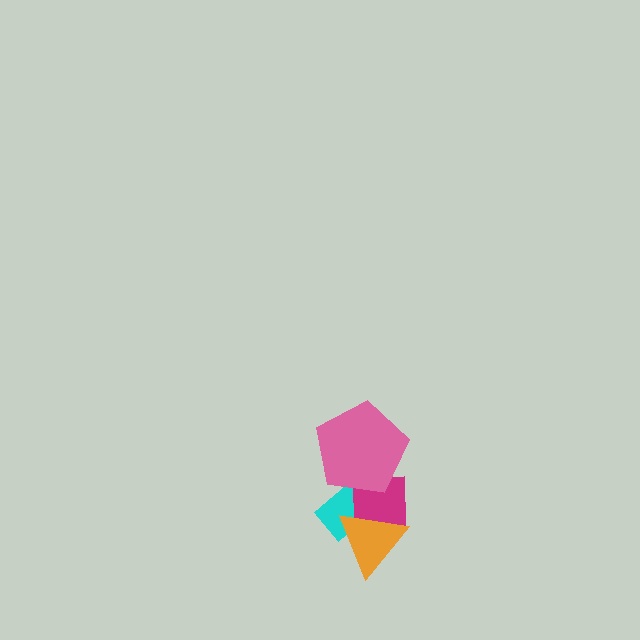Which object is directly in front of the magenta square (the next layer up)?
The orange triangle is directly in front of the magenta square.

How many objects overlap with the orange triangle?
2 objects overlap with the orange triangle.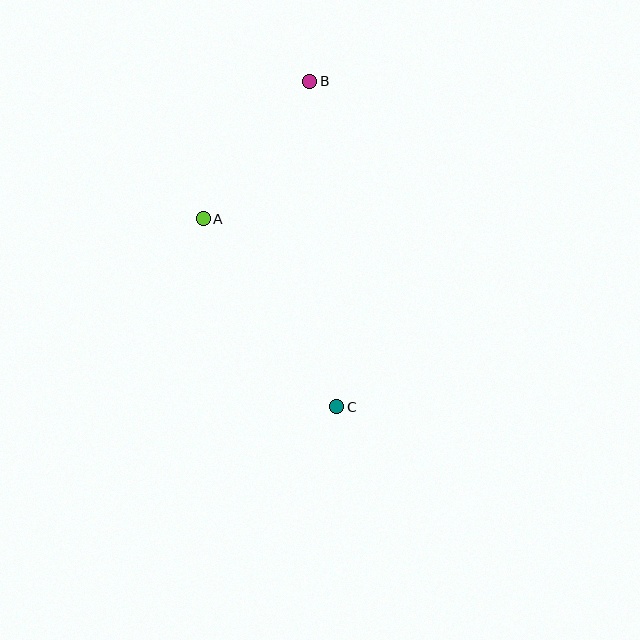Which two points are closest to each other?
Points A and B are closest to each other.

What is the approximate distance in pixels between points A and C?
The distance between A and C is approximately 231 pixels.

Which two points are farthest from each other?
Points B and C are farthest from each other.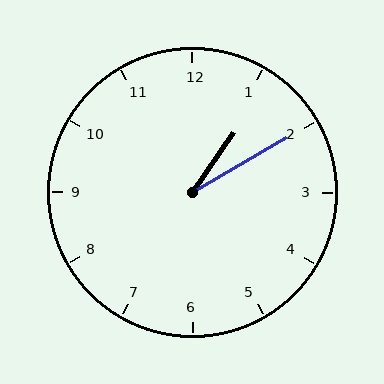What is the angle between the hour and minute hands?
Approximately 25 degrees.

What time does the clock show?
1:10.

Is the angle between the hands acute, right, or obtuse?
It is acute.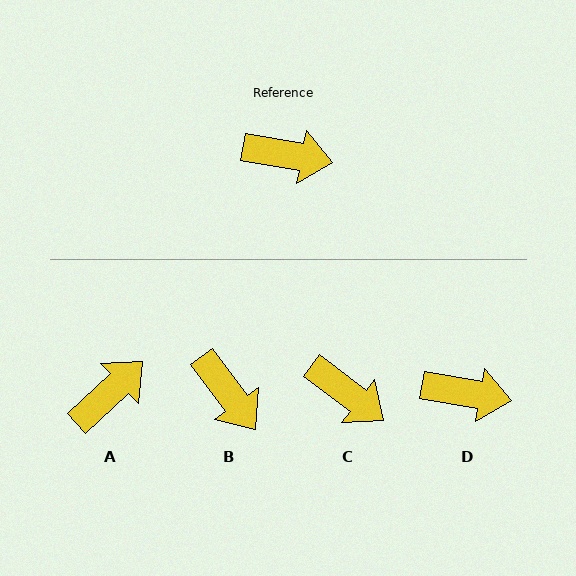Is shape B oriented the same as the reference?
No, it is off by about 44 degrees.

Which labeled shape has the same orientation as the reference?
D.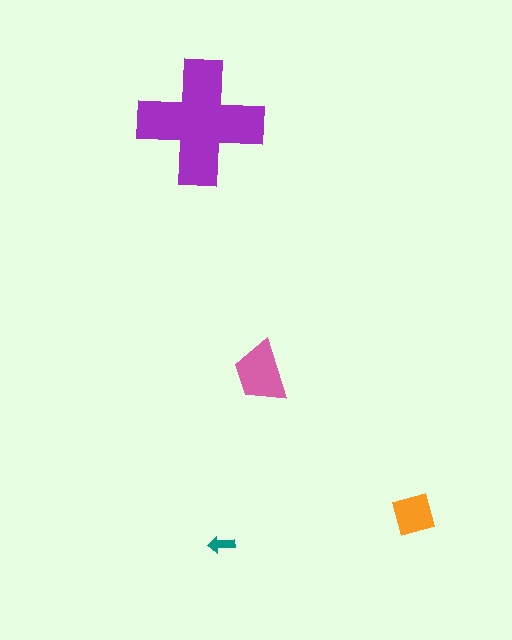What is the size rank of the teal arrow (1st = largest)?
4th.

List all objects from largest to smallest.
The purple cross, the pink trapezoid, the orange square, the teal arrow.